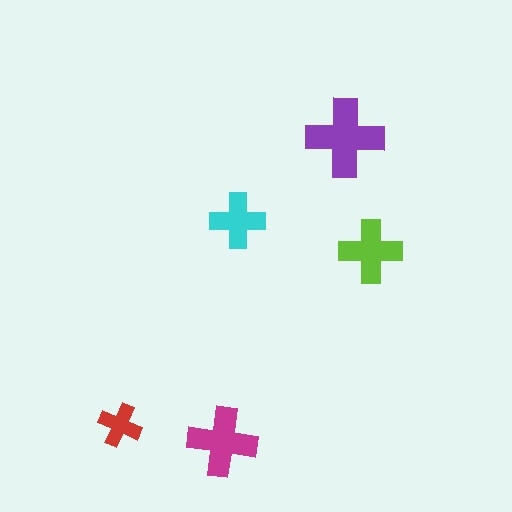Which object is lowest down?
The magenta cross is bottommost.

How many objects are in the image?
There are 5 objects in the image.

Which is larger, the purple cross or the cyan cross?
The purple one.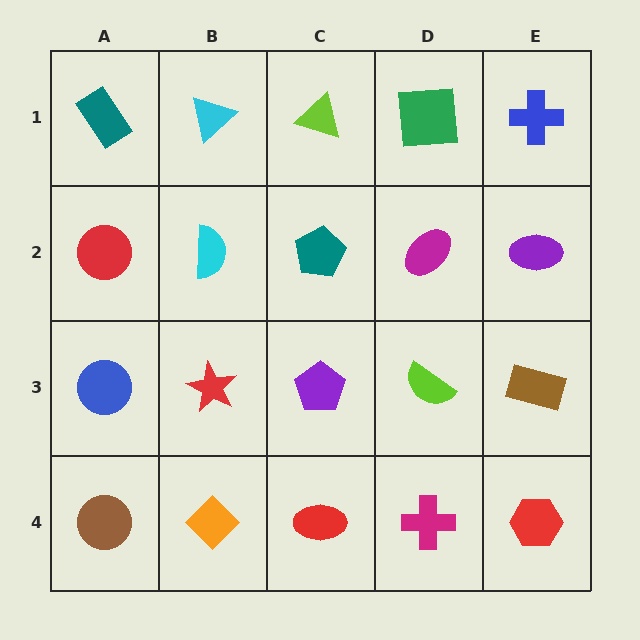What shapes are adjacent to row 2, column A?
A teal rectangle (row 1, column A), a blue circle (row 3, column A), a cyan semicircle (row 2, column B).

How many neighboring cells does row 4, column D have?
3.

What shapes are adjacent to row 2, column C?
A lime triangle (row 1, column C), a purple pentagon (row 3, column C), a cyan semicircle (row 2, column B), a magenta ellipse (row 2, column D).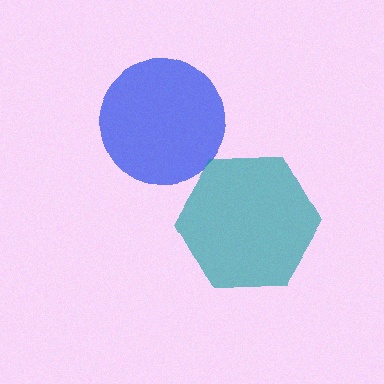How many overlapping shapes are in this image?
There are 2 overlapping shapes in the image.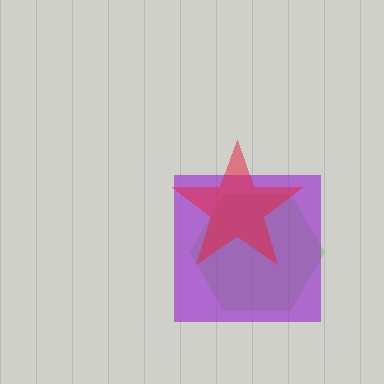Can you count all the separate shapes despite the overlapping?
Yes, there are 3 separate shapes.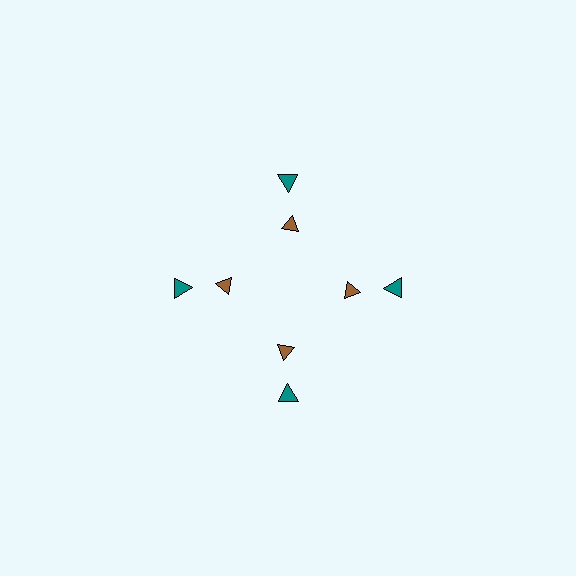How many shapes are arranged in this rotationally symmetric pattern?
There are 8 shapes, arranged in 4 groups of 2.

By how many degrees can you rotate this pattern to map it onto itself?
The pattern maps onto itself every 90 degrees of rotation.